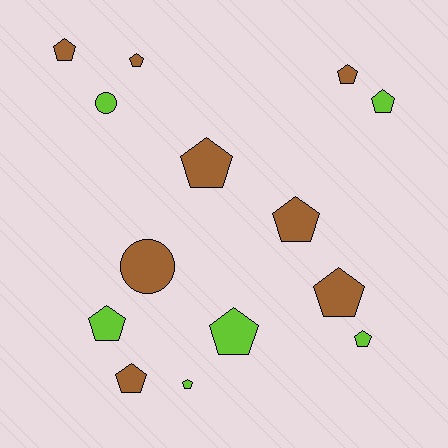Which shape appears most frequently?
Pentagon, with 12 objects.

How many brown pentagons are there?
There are 7 brown pentagons.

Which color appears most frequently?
Brown, with 8 objects.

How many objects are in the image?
There are 14 objects.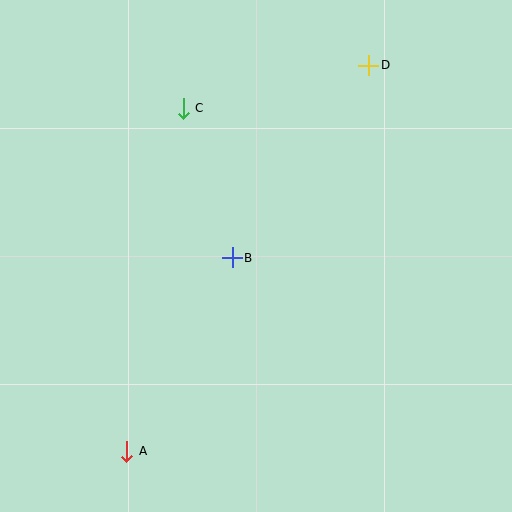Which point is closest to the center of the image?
Point B at (232, 258) is closest to the center.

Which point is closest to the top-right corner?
Point D is closest to the top-right corner.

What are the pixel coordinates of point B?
Point B is at (232, 258).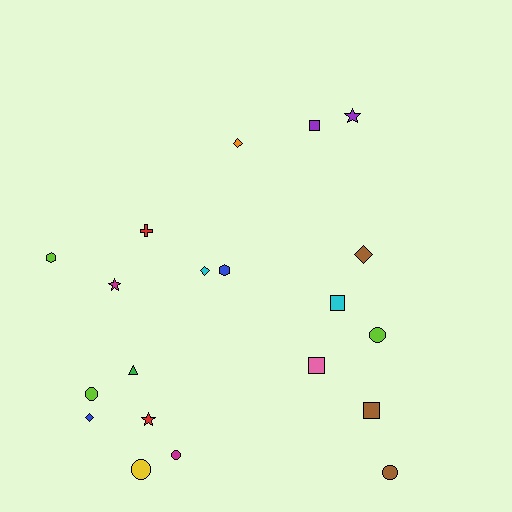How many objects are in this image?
There are 20 objects.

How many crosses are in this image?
There is 1 cross.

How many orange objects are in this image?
There is 1 orange object.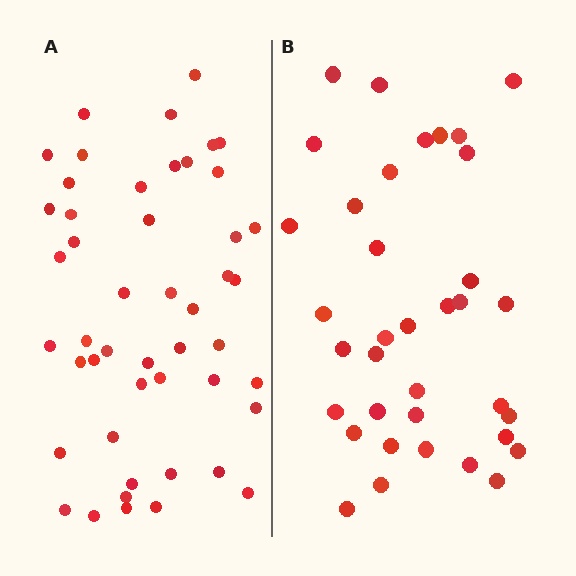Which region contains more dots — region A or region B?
Region A (the left region) has more dots.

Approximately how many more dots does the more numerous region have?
Region A has roughly 12 or so more dots than region B.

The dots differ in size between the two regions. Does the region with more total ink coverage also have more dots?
No. Region B has more total ink coverage because its dots are larger, but region A actually contains more individual dots. Total area can be misleading — the number of items is what matters here.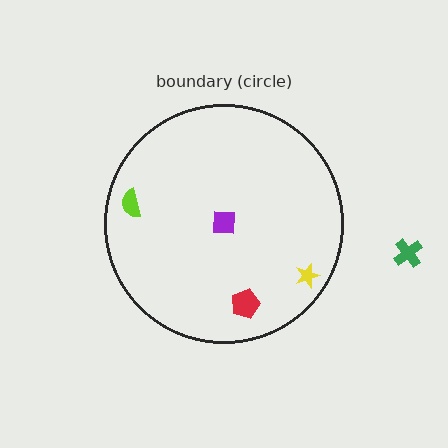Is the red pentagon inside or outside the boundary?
Inside.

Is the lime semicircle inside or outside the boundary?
Inside.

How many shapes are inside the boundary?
4 inside, 1 outside.